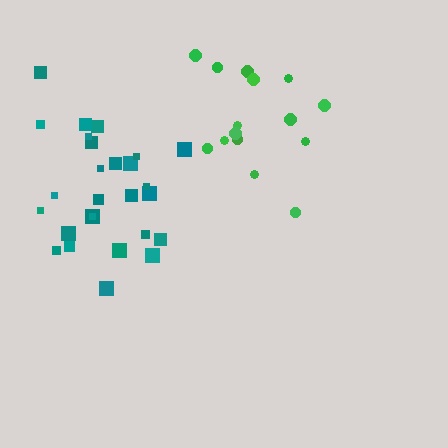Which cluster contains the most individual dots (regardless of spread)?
Teal (27).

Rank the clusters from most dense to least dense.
teal, green.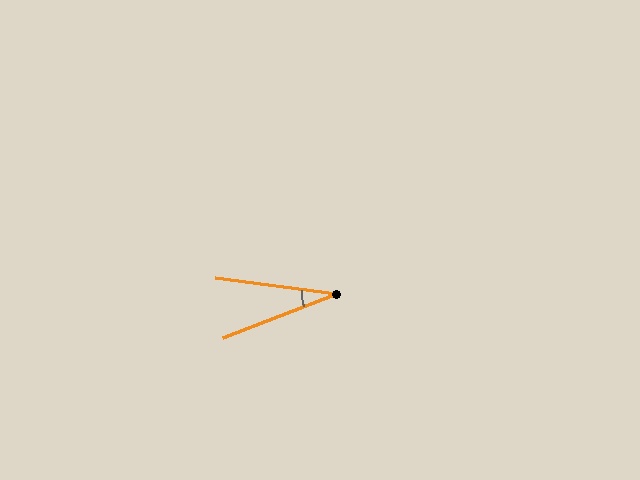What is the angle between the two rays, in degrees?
Approximately 29 degrees.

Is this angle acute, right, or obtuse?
It is acute.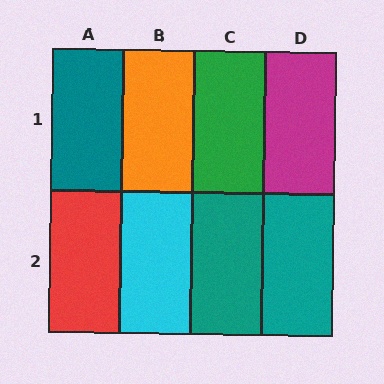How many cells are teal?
3 cells are teal.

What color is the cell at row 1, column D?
Magenta.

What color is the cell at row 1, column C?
Green.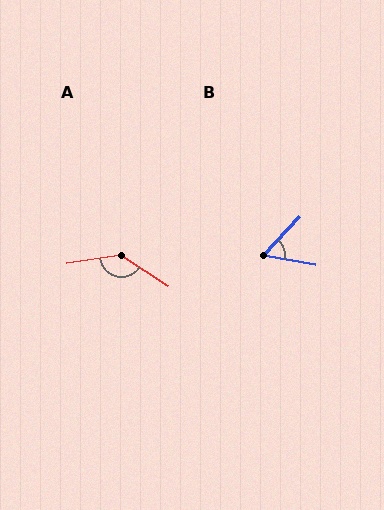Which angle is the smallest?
B, at approximately 57 degrees.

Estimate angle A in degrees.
Approximately 139 degrees.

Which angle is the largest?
A, at approximately 139 degrees.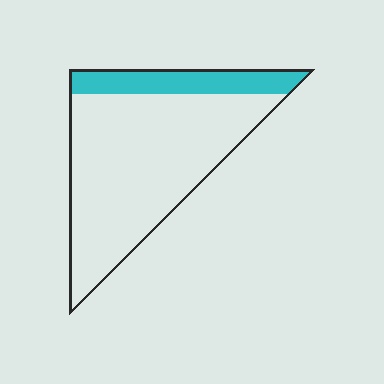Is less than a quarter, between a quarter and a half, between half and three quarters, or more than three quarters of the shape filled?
Less than a quarter.